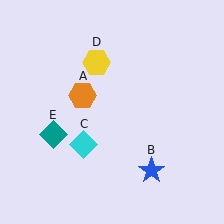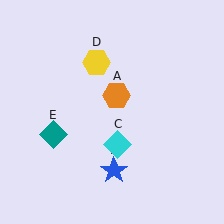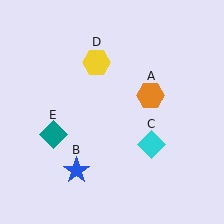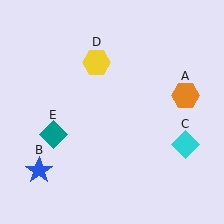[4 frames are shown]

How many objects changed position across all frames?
3 objects changed position: orange hexagon (object A), blue star (object B), cyan diamond (object C).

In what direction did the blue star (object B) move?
The blue star (object B) moved left.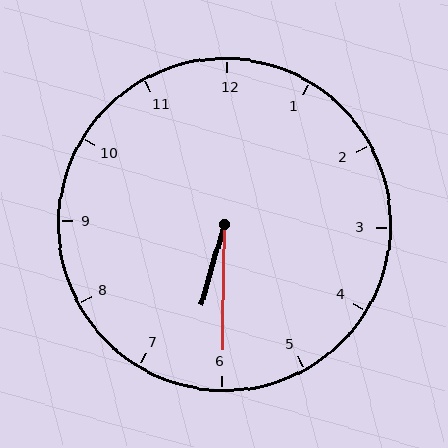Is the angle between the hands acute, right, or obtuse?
It is acute.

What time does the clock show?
6:30.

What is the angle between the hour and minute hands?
Approximately 15 degrees.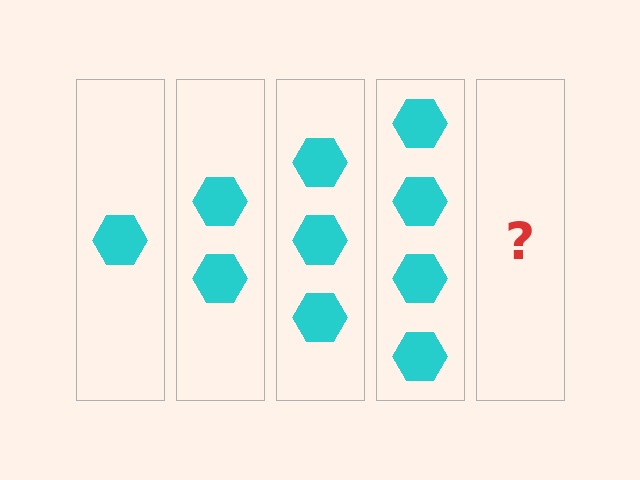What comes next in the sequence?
The next element should be 5 hexagons.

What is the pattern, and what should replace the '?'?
The pattern is that each step adds one more hexagon. The '?' should be 5 hexagons.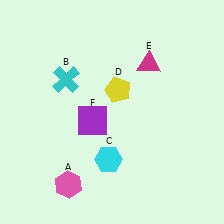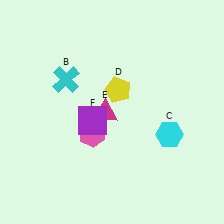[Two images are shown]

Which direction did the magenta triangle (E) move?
The magenta triangle (E) moved down.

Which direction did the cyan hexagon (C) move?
The cyan hexagon (C) moved right.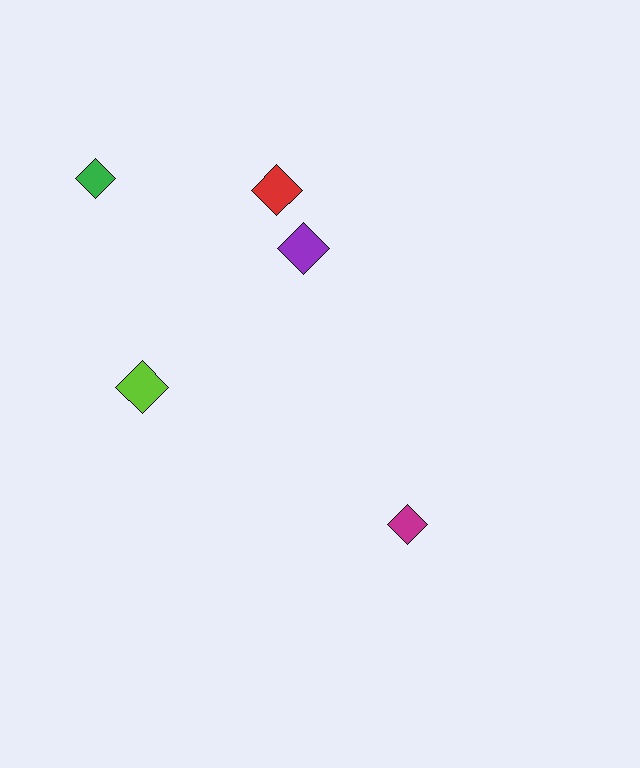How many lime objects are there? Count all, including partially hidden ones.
There is 1 lime object.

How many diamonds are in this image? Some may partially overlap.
There are 5 diamonds.